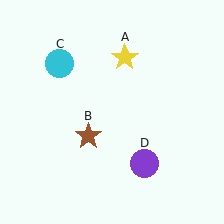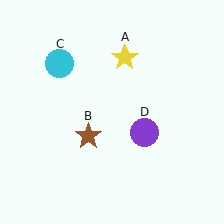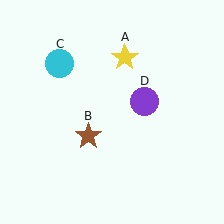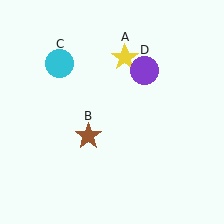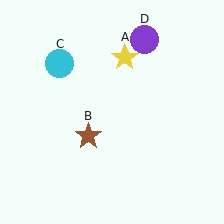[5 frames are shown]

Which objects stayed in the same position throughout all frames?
Yellow star (object A) and brown star (object B) and cyan circle (object C) remained stationary.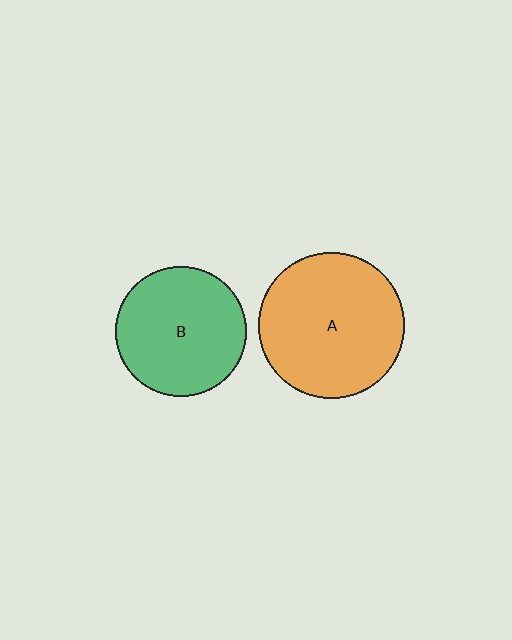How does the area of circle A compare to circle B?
Approximately 1.2 times.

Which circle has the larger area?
Circle A (orange).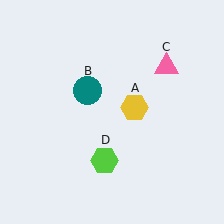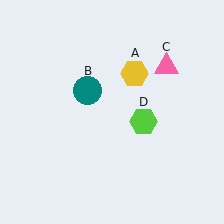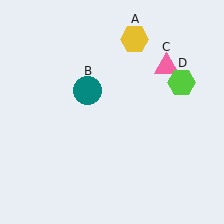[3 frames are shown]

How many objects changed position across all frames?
2 objects changed position: yellow hexagon (object A), lime hexagon (object D).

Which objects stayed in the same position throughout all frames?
Teal circle (object B) and pink triangle (object C) remained stationary.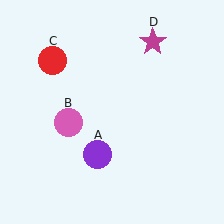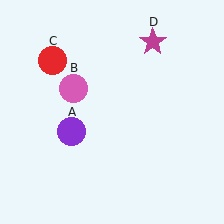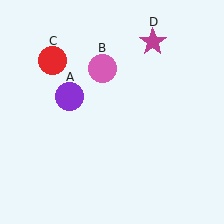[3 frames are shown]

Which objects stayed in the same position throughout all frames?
Red circle (object C) and magenta star (object D) remained stationary.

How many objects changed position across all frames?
2 objects changed position: purple circle (object A), pink circle (object B).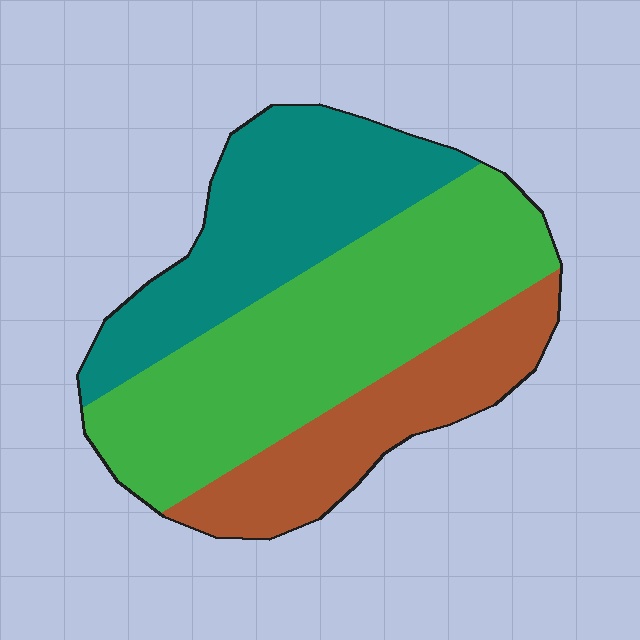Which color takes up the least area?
Brown, at roughly 25%.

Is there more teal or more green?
Green.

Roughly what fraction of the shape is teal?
Teal covers about 30% of the shape.